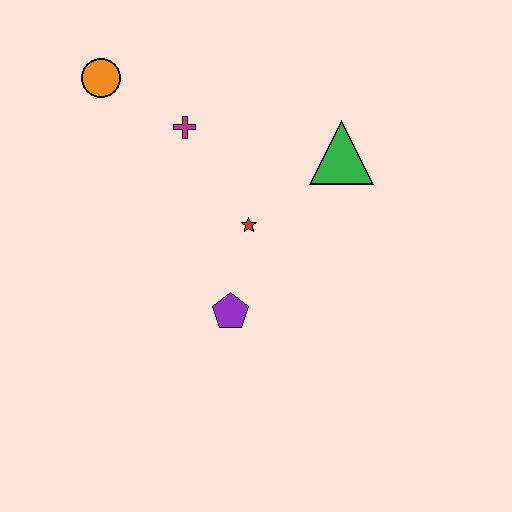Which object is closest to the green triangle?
The red star is closest to the green triangle.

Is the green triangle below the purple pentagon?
No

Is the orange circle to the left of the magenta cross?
Yes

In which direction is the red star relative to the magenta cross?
The red star is below the magenta cross.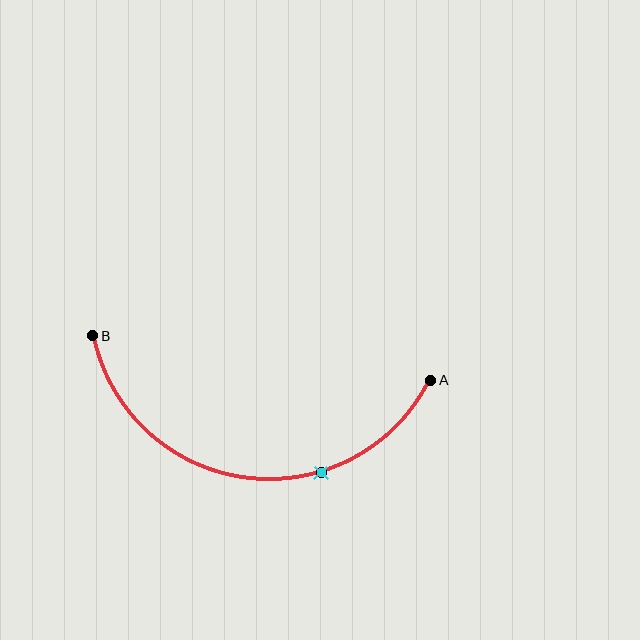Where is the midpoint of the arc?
The arc midpoint is the point on the curve farthest from the straight line joining A and B. It sits below that line.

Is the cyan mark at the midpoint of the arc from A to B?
No. The cyan mark lies on the arc but is closer to endpoint A. The arc midpoint would be at the point on the curve equidistant along the arc from both A and B.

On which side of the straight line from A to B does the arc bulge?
The arc bulges below the straight line connecting A and B.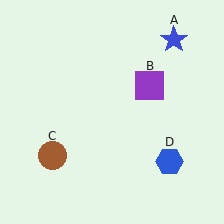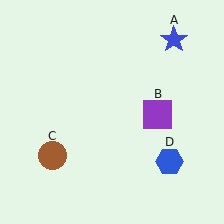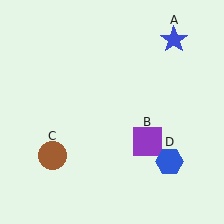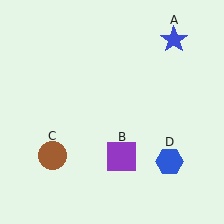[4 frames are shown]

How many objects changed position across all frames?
1 object changed position: purple square (object B).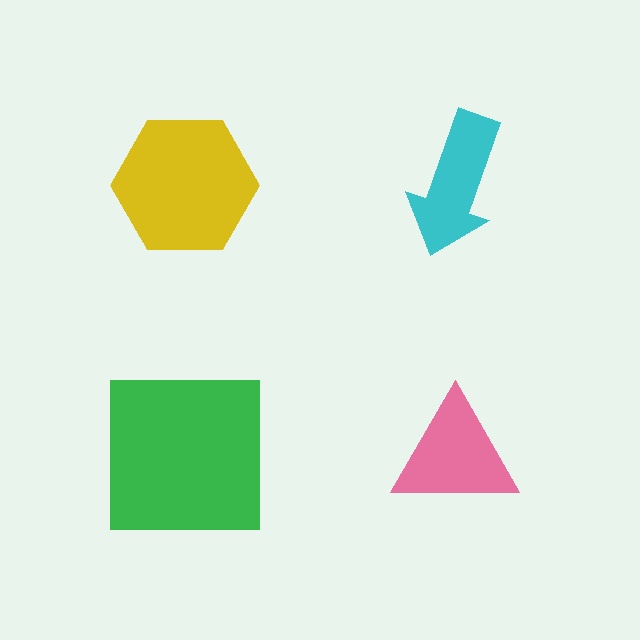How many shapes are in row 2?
2 shapes.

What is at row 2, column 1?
A green square.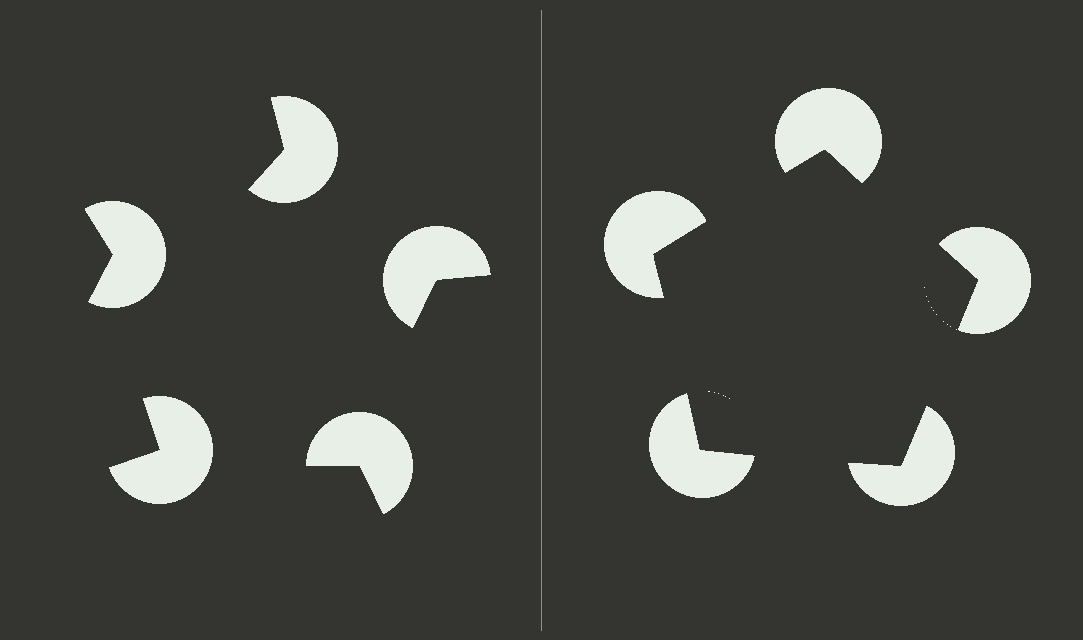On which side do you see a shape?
An illusory pentagon appears on the right side. On the left side the wedge cuts are rotated, so no coherent shape forms.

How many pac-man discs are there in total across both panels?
10 — 5 on each side.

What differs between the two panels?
The pac-man discs are positioned identically on both sides; only the wedge orientations differ. On the right they align to a pentagon; on the left they are misaligned.